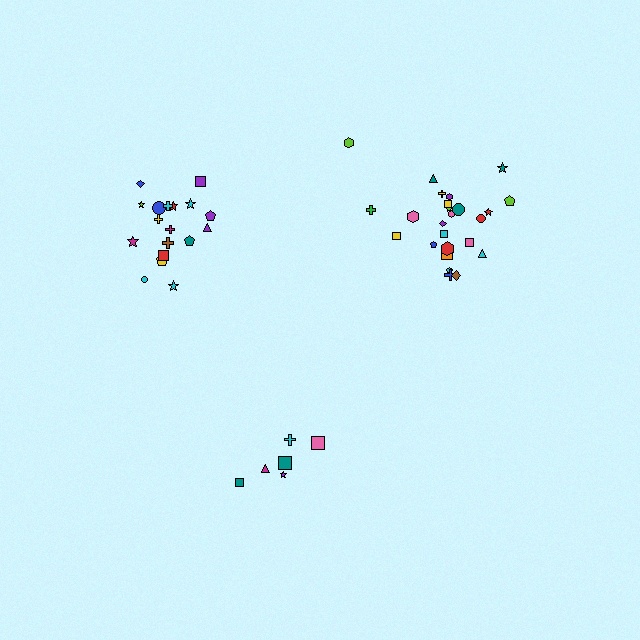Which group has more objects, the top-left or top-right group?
The top-right group.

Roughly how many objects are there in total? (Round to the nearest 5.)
Roughly 50 objects in total.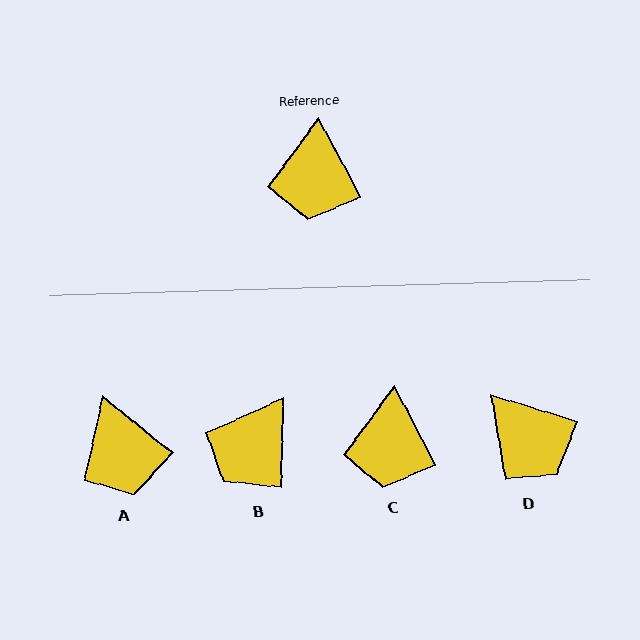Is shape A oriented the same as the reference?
No, it is off by about 24 degrees.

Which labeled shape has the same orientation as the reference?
C.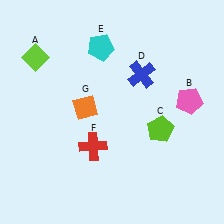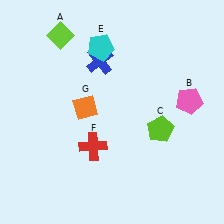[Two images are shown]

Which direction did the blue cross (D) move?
The blue cross (D) moved left.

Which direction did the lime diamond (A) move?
The lime diamond (A) moved right.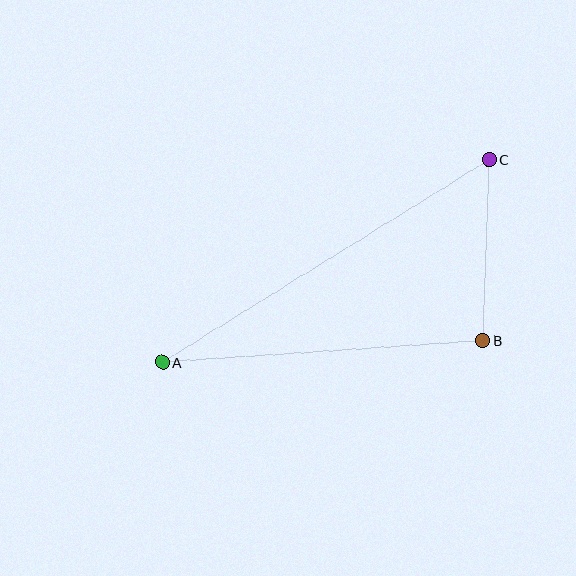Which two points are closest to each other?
Points B and C are closest to each other.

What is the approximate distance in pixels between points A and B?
The distance between A and B is approximately 321 pixels.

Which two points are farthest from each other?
Points A and C are farthest from each other.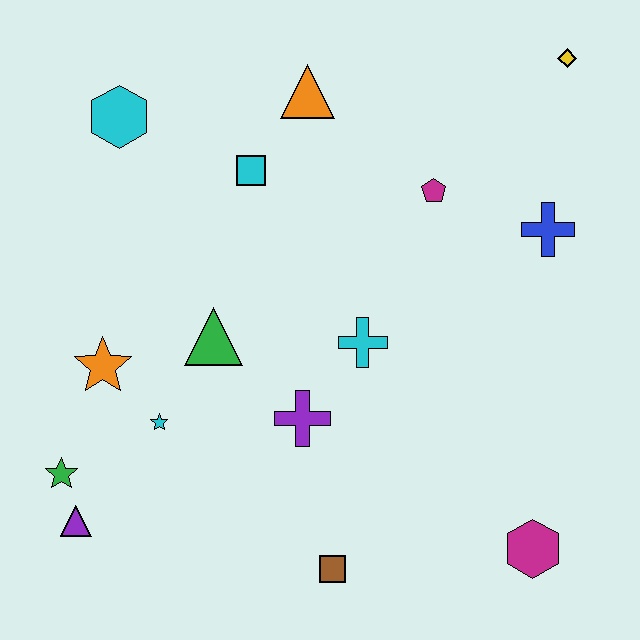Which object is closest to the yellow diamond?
The blue cross is closest to the yellow diamond.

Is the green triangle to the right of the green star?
Yes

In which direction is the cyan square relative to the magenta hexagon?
The cyan square is above the magenta hexagon.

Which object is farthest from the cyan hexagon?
The magenta hexagon is farthest from the cyan hexagon.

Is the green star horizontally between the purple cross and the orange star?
No